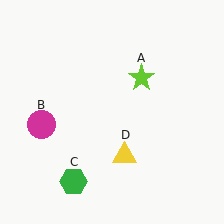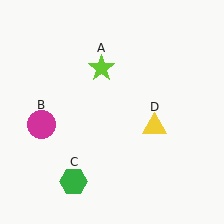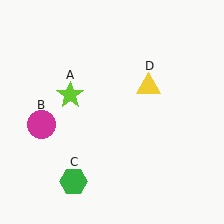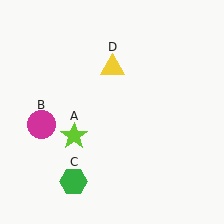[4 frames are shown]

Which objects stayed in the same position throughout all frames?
Magenta circle (object B) and green hexagon (object C) remained stationary.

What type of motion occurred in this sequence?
The lime star (object A), yellow triangle (object D) rotated counterclockwise around the center of the scene.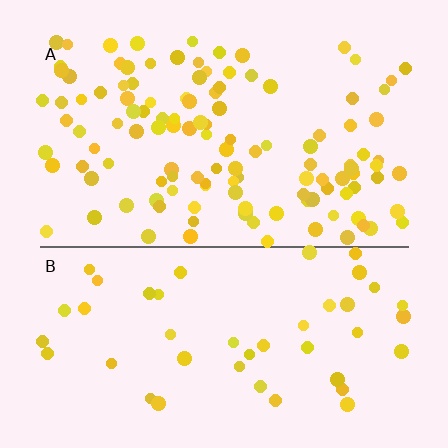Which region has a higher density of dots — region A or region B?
A (the top).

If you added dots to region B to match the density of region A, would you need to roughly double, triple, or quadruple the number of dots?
Approximately triple.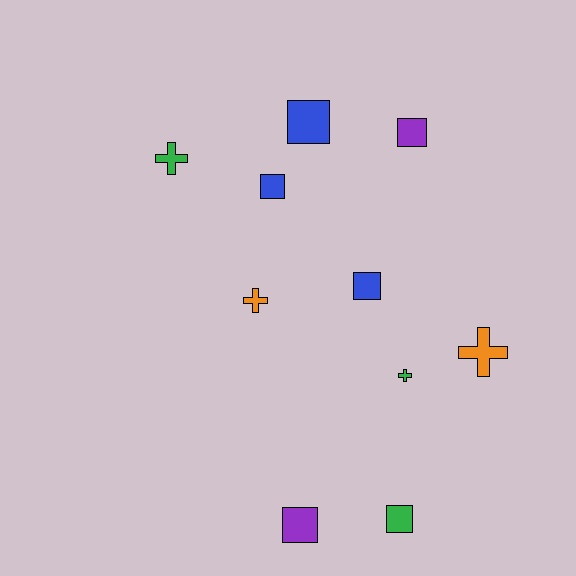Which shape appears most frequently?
Square, with 6 objects.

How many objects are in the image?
There are 10 objects.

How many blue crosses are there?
There are no blue crosses.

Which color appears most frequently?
Blue, with 3 objects.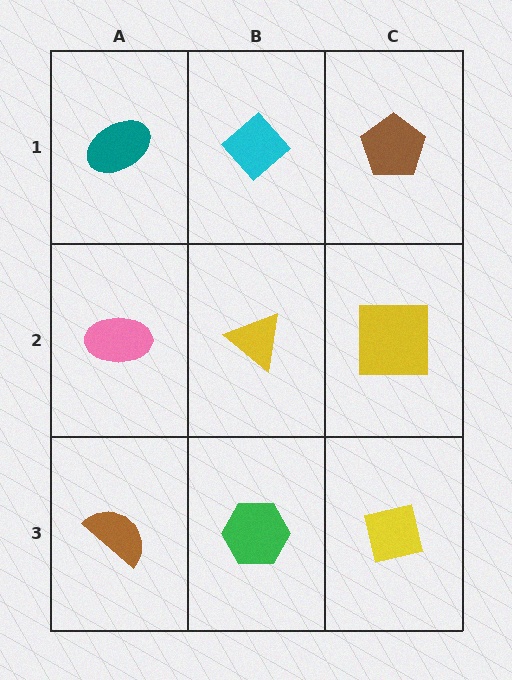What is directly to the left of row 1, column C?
A cyan diamond.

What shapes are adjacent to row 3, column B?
A yellow triangle (row 2, column B), a brown semicircle (row 3, column A), a yellow square (row 3, column C).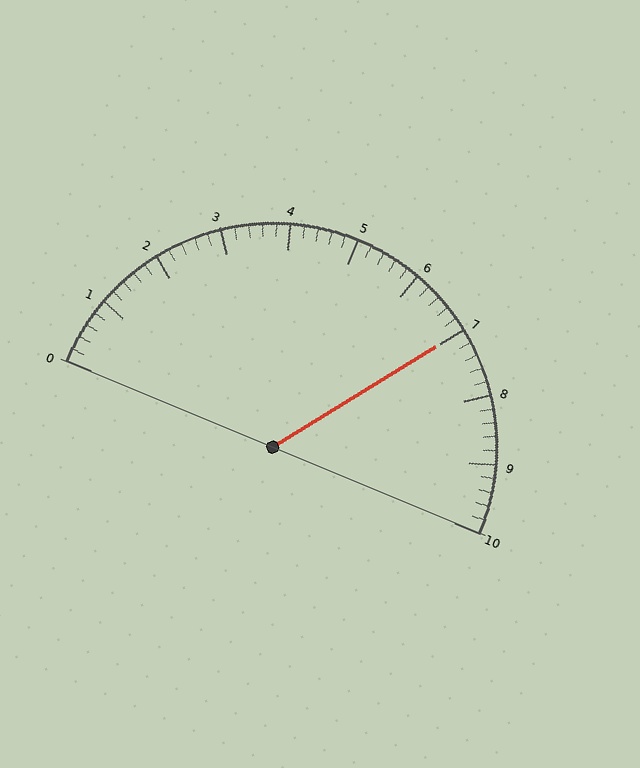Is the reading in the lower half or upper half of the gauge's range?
The reading is in the upper half of the range (0 to 10).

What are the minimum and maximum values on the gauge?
The gauge ranges from 0 to 10.